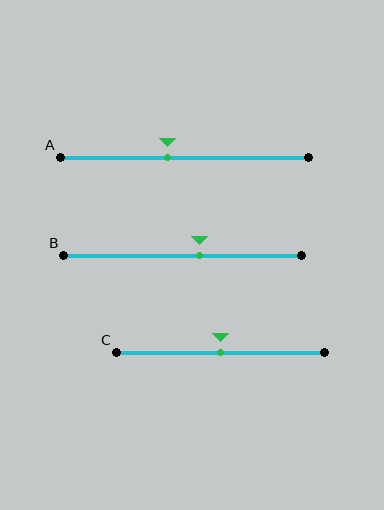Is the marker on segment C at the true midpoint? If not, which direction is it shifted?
Yes, the marker on segment C is at the true midpoint.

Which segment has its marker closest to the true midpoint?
Segment C has its marker closest to the true midpoint.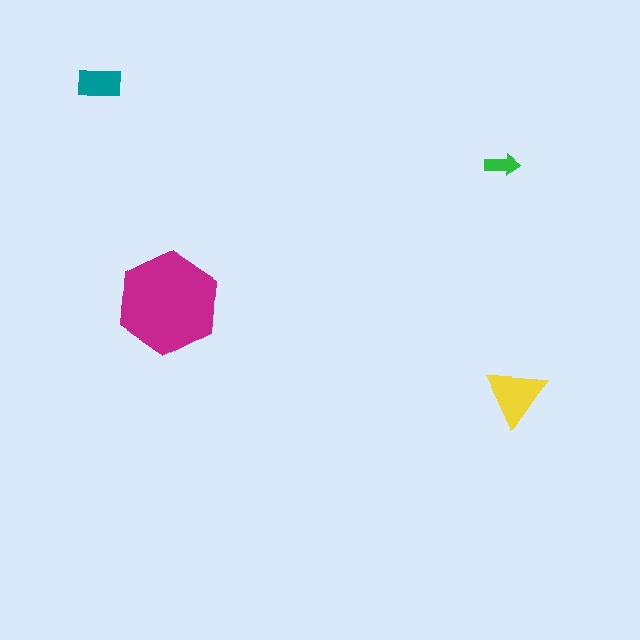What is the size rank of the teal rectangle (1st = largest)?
3rd.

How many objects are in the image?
There are 4 objects in the image.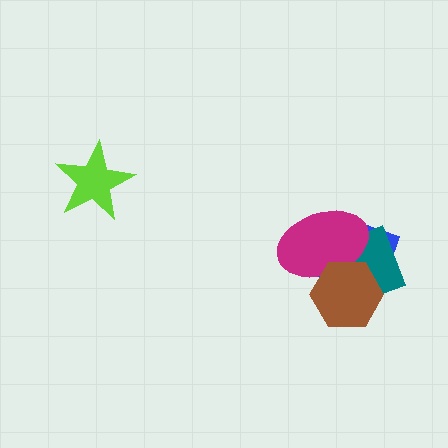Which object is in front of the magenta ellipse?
The brown hexagon is in front of the magenta ellipse.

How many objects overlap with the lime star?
0 objects overlap with the lime star.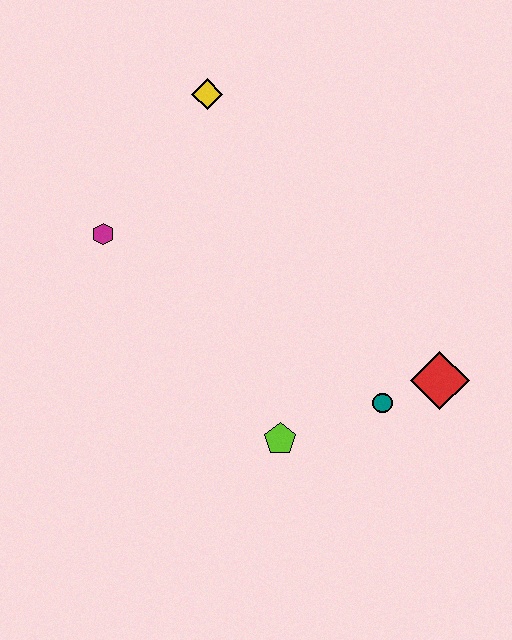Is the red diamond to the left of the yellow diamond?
No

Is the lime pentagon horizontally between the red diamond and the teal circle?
No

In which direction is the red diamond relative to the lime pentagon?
The red diamond is to the right of the lime pentagon.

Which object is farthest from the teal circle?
The yellow diamond is farthest from the teal circle.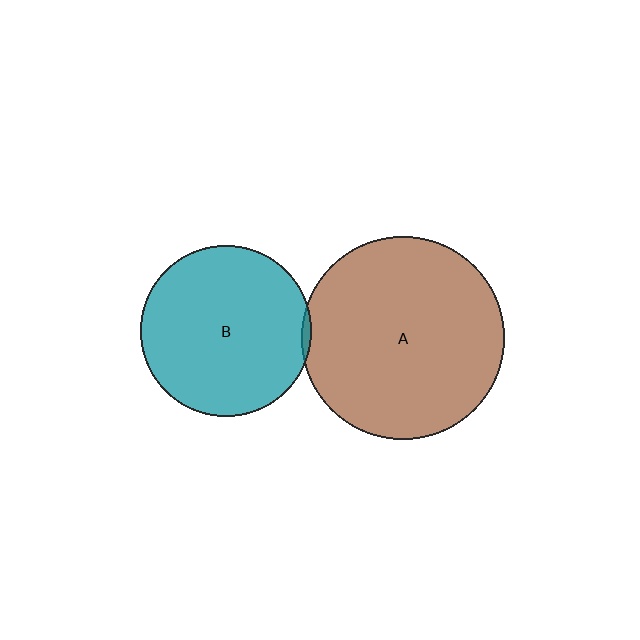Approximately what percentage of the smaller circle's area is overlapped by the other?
Approximately 5%.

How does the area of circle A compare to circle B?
Approximately 1.4 times.